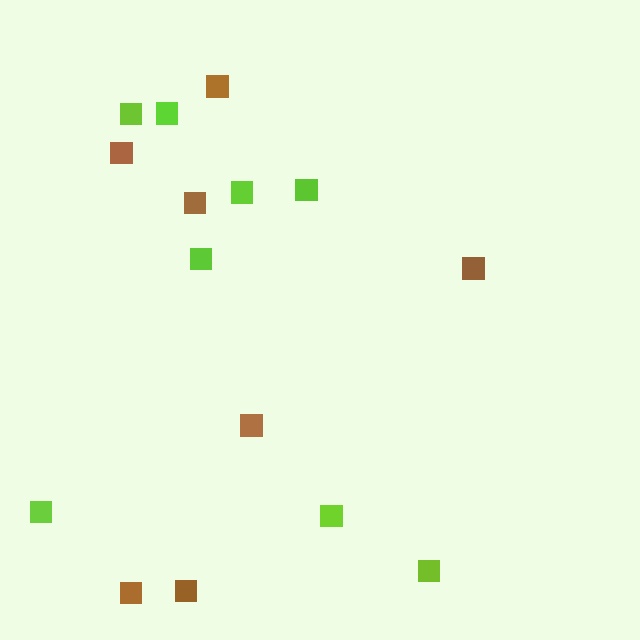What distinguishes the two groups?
There are 2 groups: one group of brown squares (7) and one group of lime squares (8).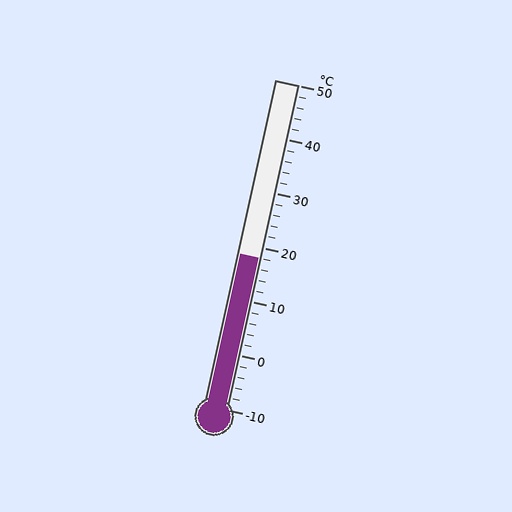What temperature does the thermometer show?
The thermometer shows approximately 18°C.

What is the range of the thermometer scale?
The thermometer scale ranges from -10°C to 50°C.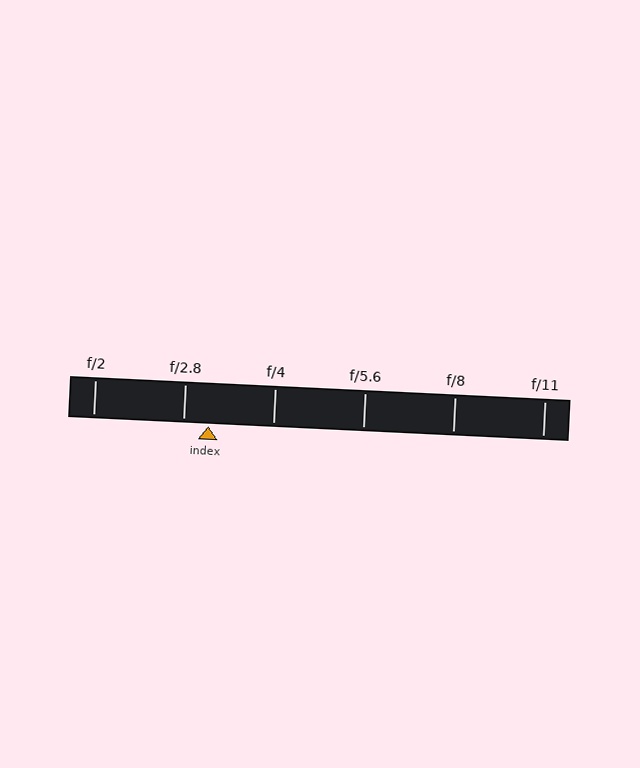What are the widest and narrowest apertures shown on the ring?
The widest aperture shown is f/2 and the narrowest is f/11.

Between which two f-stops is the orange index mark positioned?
The index mark is between f/2.8 and f/4.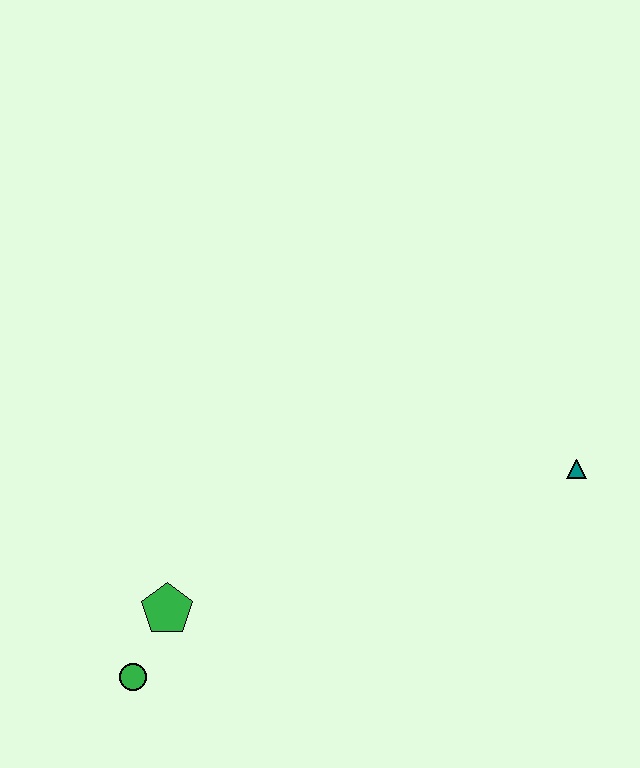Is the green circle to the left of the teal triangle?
Yes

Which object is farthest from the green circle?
The teal triangle is farthest from the green circle.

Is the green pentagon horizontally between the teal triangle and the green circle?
Yes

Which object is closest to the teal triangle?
The green pentagon is closest to the teal triangle.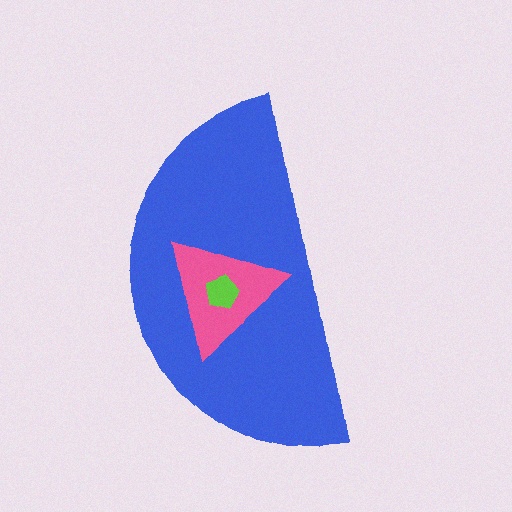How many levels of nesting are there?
3.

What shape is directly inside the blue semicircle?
The pink triangle.